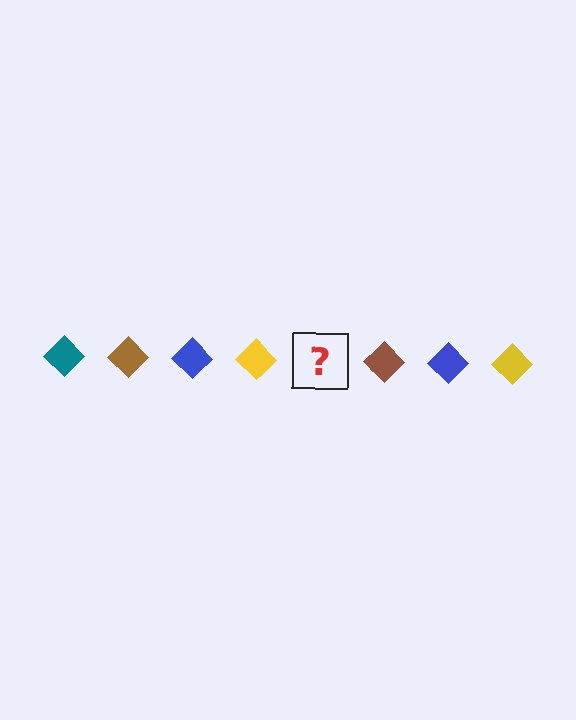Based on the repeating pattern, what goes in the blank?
The blank should be a teal diamond.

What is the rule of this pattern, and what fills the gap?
The rule is that the pattern cycles through teal, brown, blue, yellow diamonds. The gap should be filled with a teal diamond.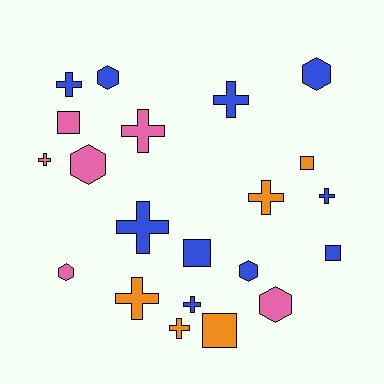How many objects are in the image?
There are 21 objects.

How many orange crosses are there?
There are 3 orange crosses.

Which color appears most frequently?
Blue, with 10 objects.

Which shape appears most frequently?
Cross, with 10 objects.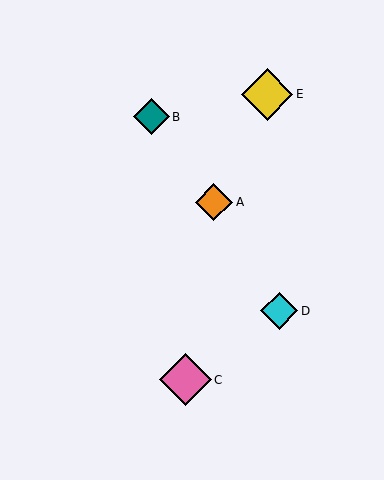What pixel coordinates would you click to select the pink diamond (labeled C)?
Click at (185, 380) to select the pink diamond C.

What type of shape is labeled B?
Shape B is a teal diamond.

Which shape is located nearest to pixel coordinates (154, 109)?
The teal diamond (labeled B) at (151, 117) is nearest to that location.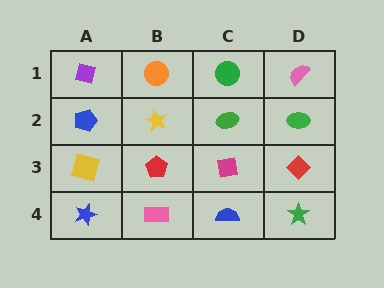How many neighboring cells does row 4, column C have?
3.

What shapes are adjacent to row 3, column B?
A yellow star (row 2, column B), a pink rectangle (row 4, column B), a yellow square (row 3, column A), a magenta square (row 3, column C).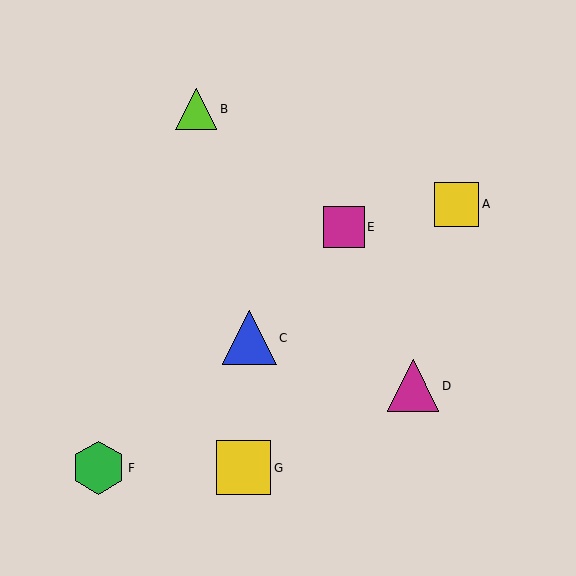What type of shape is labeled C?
Shape C is a blue triangle.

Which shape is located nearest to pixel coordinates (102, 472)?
The green hexagon (labeled F) at (98, 468) is nearest to that location.